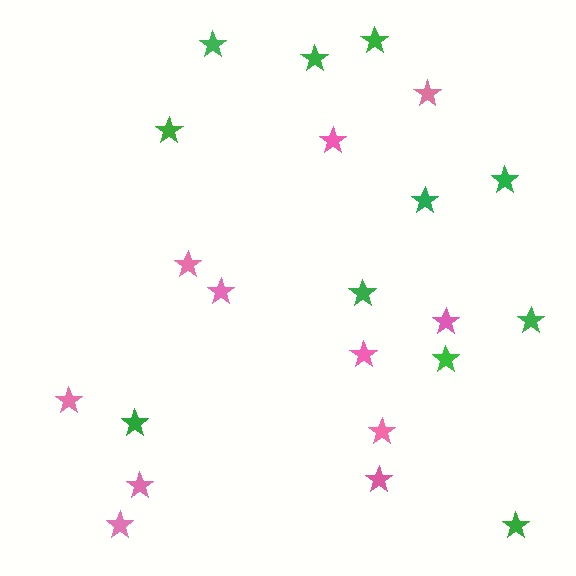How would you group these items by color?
There are 2 groups: one group of green stars (11) and one group of pink stars (11).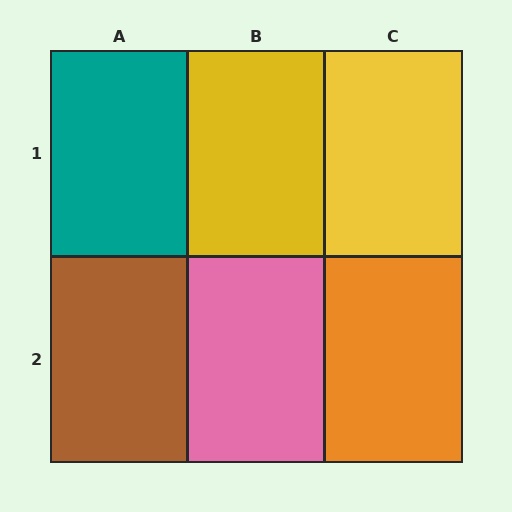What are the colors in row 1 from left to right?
Teal, yellow, yellow.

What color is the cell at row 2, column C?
Orange.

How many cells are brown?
1 cell is brown.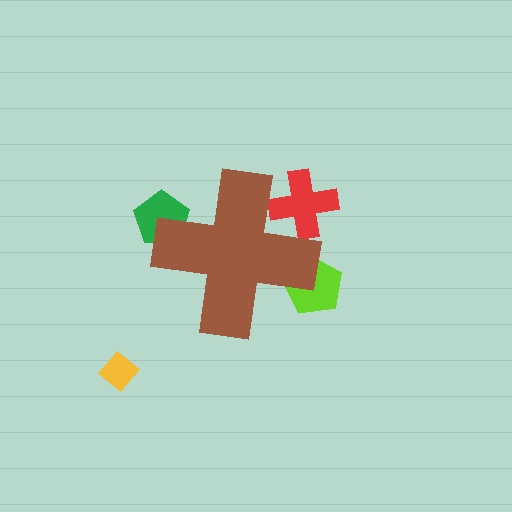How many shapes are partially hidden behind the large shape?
3 shapes are partially hidden.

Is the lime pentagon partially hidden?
Yes, the lime pentagon is partially hidden behind the brown cross.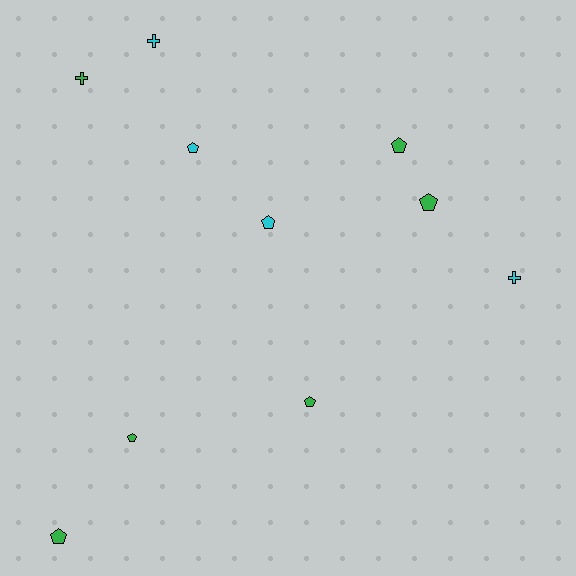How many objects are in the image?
There are 10 objects.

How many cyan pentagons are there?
There are 2 cyan pentagons.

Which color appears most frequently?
Green, with 6 objects.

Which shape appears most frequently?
Pentagon, with 7 objects.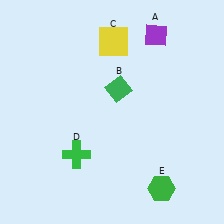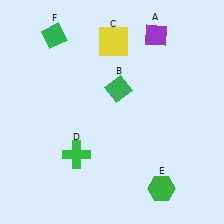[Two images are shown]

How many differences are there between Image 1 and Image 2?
There is 1 difference between the two images.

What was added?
A green diamond (F) was added in Image 2.